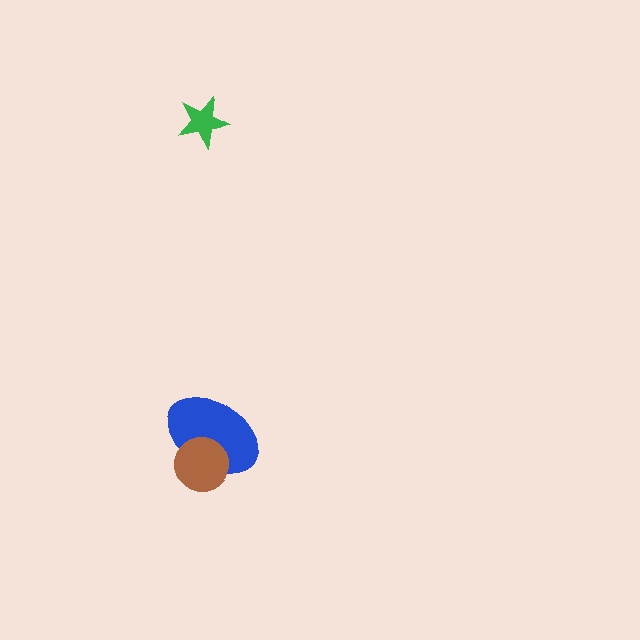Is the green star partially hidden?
No, no other shape covers it.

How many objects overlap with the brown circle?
1 object overlaps with the brown circle.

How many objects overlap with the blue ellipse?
1 object overlaps with the blue ellipse.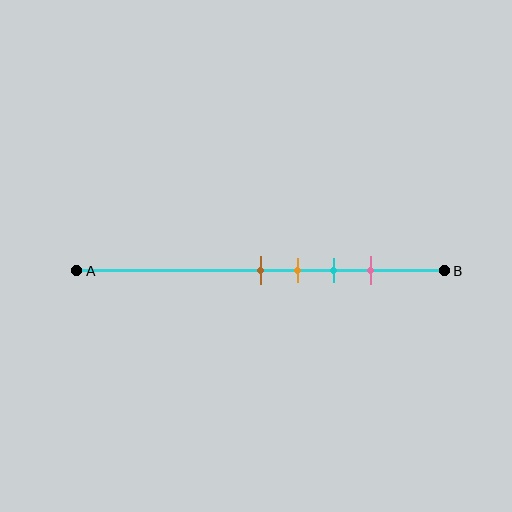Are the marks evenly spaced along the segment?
Yes, the marks are approximately evenly spaced.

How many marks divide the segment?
There are 4 marks dividing the segment.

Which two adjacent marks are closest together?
The brown and orange marks are the closest adjacent pair.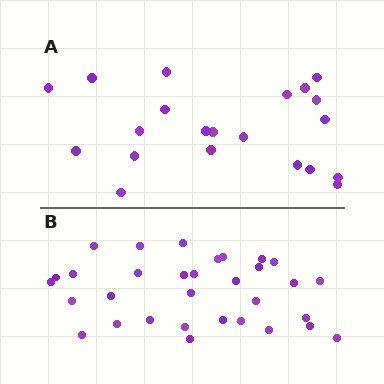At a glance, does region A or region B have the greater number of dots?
Region B (the bottom region) has more dots.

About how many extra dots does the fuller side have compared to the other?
Region B has roughly 12 or so more dots than region A.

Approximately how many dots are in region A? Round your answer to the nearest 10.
About 20 dots. (The exact count is 21, which rounds to 20.)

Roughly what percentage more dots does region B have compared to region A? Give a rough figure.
About 50% more.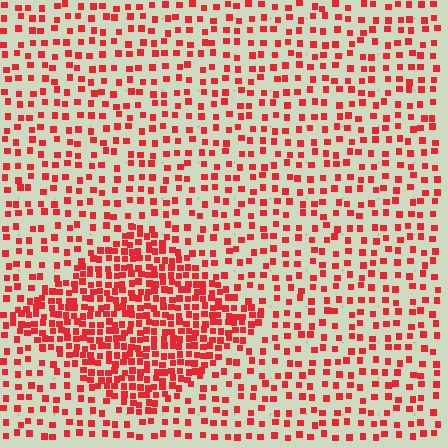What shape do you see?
I see a diamond.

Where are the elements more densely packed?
The elements are more densely packed inside the diamond boundary.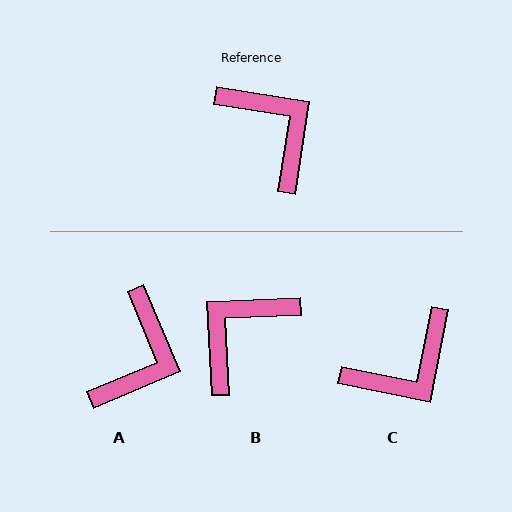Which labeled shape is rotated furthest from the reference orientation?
B, about 102 degrees away.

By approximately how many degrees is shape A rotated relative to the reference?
Approximately 58 degrees clockwise.